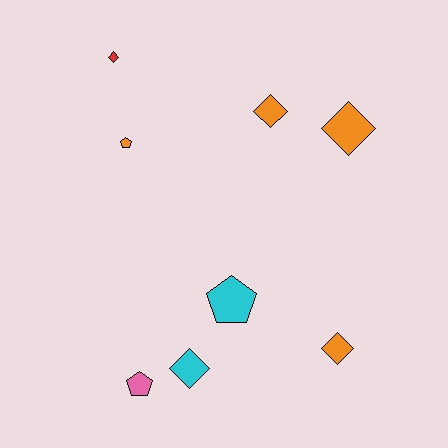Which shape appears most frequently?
Diamond, with 5 objects.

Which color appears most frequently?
Orange, with 4 objects.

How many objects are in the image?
There are 8 objects.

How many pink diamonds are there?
There are no pink diamonds.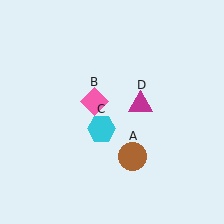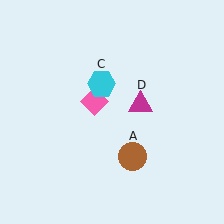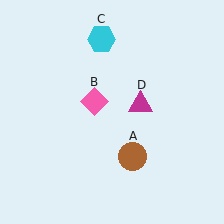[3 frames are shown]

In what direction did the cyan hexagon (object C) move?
The cyan hexagon (object C) moved up.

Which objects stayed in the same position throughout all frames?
Brown circle (object A) and pink diamond (object B) and magenta triangle (object D) remained stationary.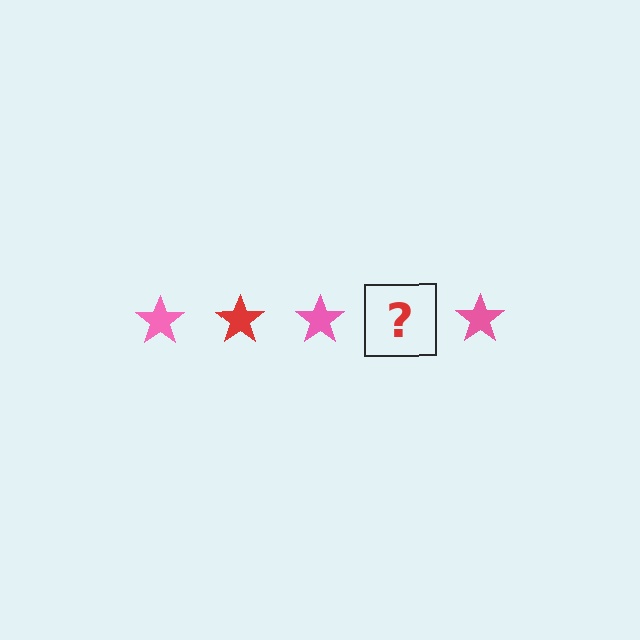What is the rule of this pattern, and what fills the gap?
The rule is that the pattern cycles through pink, red stars. The gap should be filled with a red star.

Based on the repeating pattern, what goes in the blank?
The blank should be a red star.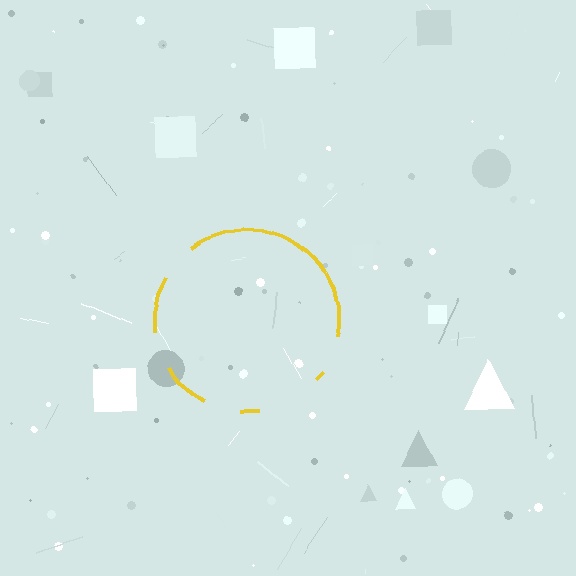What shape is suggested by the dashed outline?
The dashed outline suggests a circle.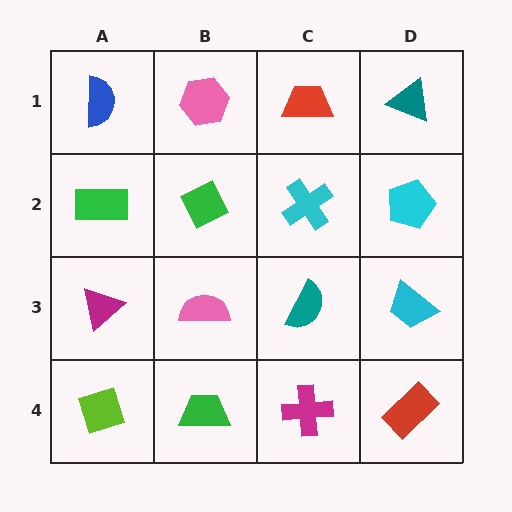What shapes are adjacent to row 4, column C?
A teal semicircle (row 3, column C), a green trapezoid (row 4, column B), a red rectangle (row 4, column D).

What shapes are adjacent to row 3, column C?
A cyan cross (row 2, column C), a magenta cross (row 4, column C), a pink semicircle (row 3, column B), a cyan trapezoid (row 3, column D).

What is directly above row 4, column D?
A cyan trapezoid.